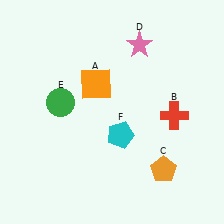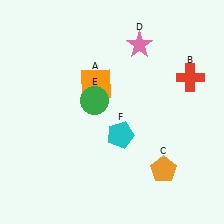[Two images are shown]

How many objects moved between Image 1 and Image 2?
2 objects moved between the two images.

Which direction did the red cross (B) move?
The red cross (B) moved up.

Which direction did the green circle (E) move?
The green circle (E) moved right.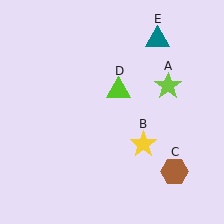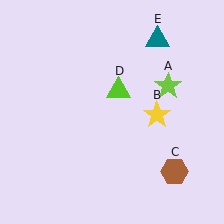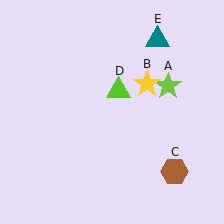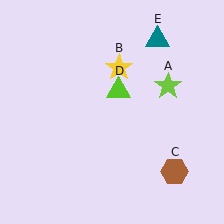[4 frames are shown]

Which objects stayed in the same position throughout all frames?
Lime star (object A) and brown hexagon (object C) and lime triangle (object D) and teal triangle (object E) remained stationary.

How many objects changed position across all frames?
1 object changed position: yellow star (object B).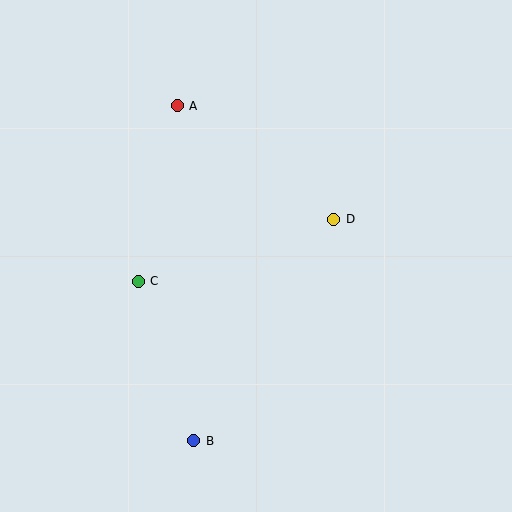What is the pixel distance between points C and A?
The distance between C and A is 180 pixels.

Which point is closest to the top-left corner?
Point A is closest to the top-left corner.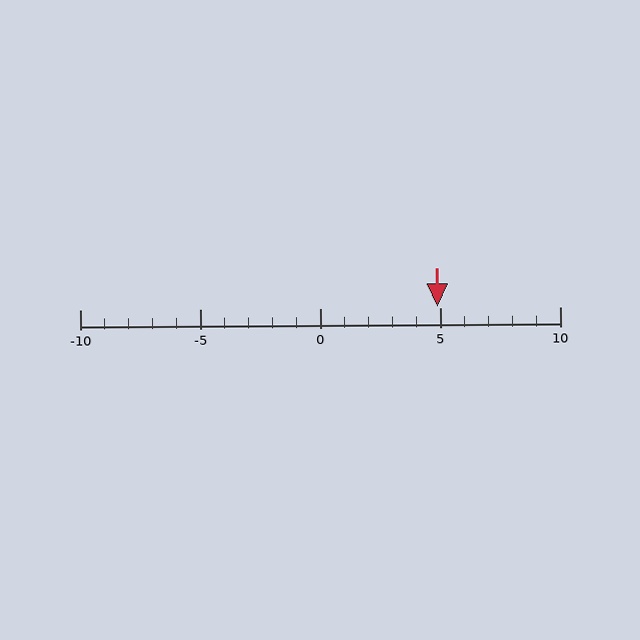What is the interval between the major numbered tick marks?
The major tick marks are spaced 5 units apart.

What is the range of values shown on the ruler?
The ruler shows values from -10 to 10.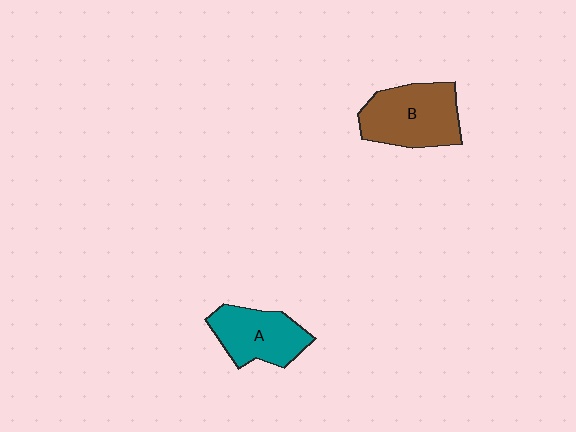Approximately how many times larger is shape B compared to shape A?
Approximately 1.2 times.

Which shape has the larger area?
Shape B (brown).